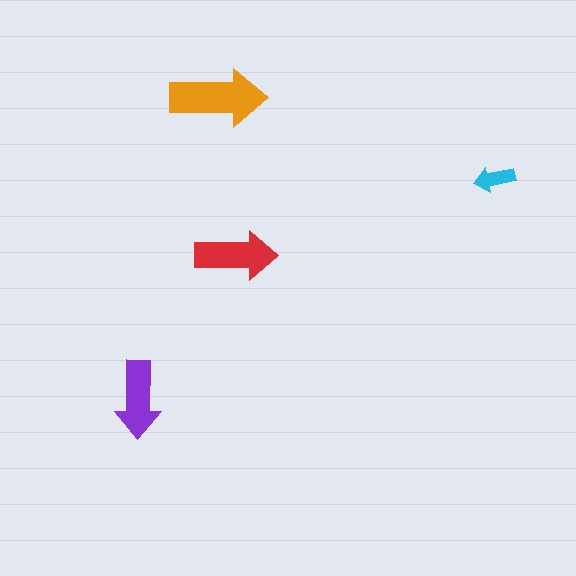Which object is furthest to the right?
The cyan arrow is rightmost.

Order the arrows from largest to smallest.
the orange one, the red one, the purple one, the cyan one.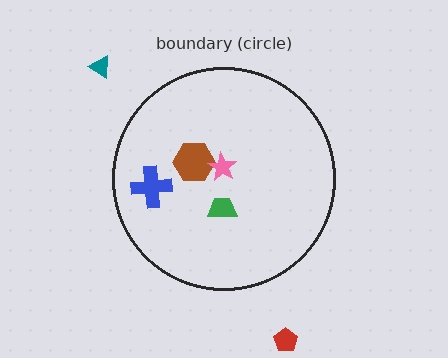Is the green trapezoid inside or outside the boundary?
Inside.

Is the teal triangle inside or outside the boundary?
Outside.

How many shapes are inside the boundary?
4 inside, 2 outside.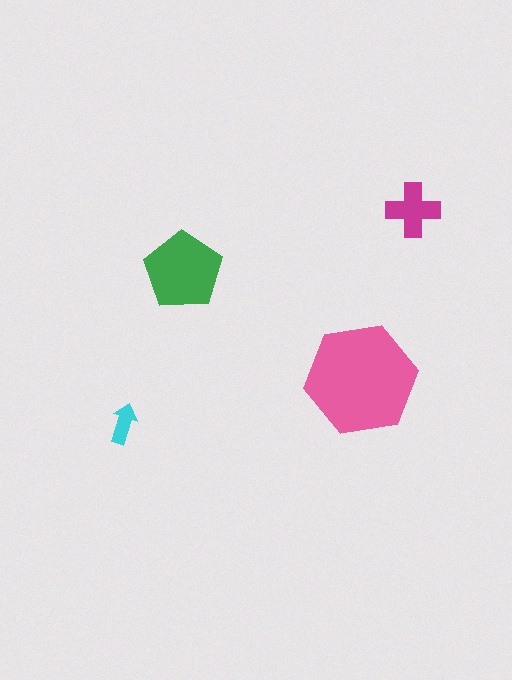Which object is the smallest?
The cyan arrow.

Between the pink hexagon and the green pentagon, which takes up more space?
The pink hexagon.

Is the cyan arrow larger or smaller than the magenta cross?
Smaller.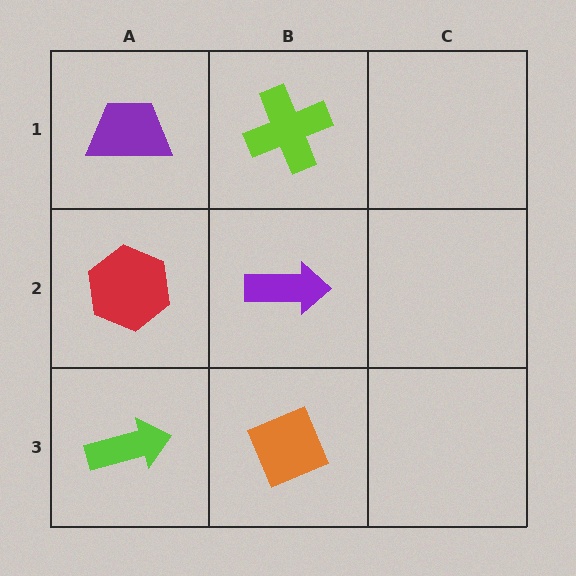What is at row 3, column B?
An orange diamond.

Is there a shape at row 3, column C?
No, that cell is empty.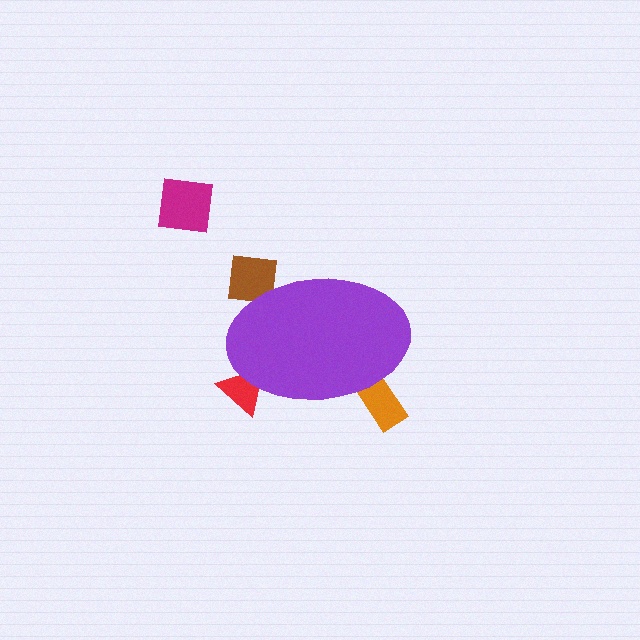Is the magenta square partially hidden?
No, the magenta square is fully visible.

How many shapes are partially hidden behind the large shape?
3 shapes are partially hidden.